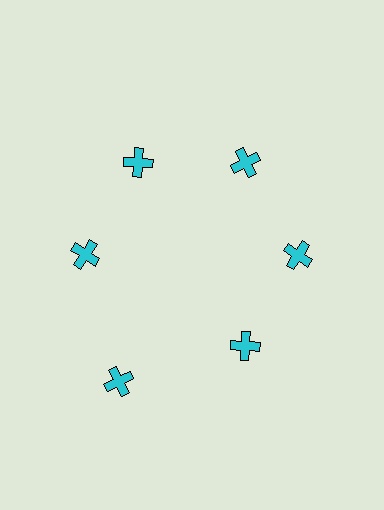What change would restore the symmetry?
The symmetry would be restored by moving it inward, back onto the ring so that all 6 crosses sit at equal angles and equal distance from the center.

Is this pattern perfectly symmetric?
No. The 6 cyan crosses are arranged in a ring, but one element near the 7 o'clock position is pushed outward from the center, breaking the 6-fold rotational symmetry.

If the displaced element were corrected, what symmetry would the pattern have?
It would have 6-fold rotational symmetry — the pattern would map onto itself every 60 degrees.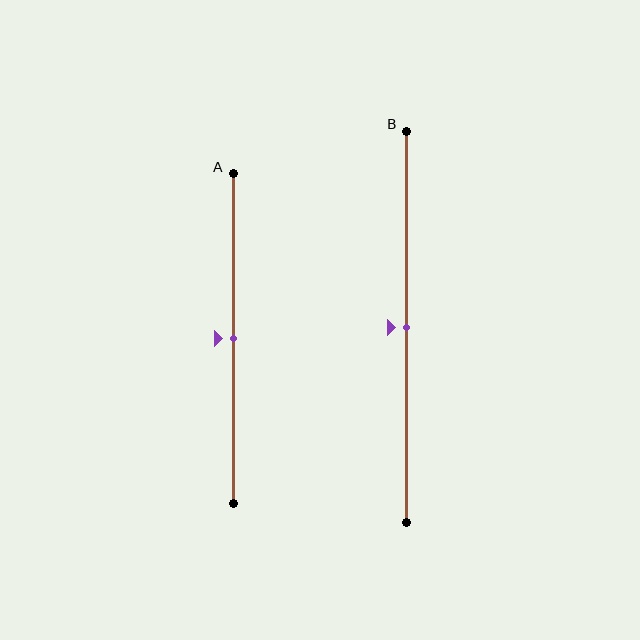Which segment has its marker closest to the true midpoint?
Segment A has its marker closest to the true midpoint.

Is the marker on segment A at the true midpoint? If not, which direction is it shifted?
Yes, the marker on segment A is at the true midpoint.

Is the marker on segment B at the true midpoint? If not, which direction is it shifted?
Yes, the marker on segment B is at the true midpoint.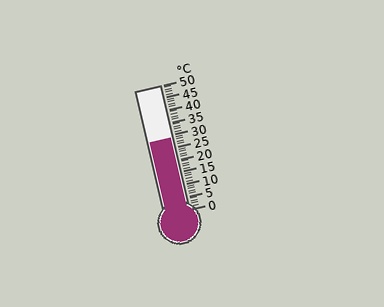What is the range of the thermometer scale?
The thermometer scale ranges from 0°C to 50°C.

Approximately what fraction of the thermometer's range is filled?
The thermometer is filled to approximately 60% of its range.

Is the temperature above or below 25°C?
The temperature is above 25°C.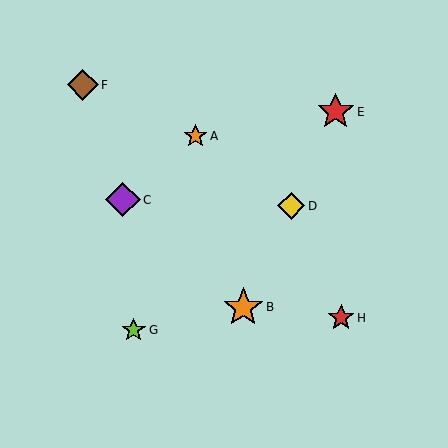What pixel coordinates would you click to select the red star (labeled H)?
Click at (341, 318) to select the red star H.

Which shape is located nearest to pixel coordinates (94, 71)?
The brown diamond (labeled F) at (83, 85) is nearest to that location.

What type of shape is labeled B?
Shape B is an orange star.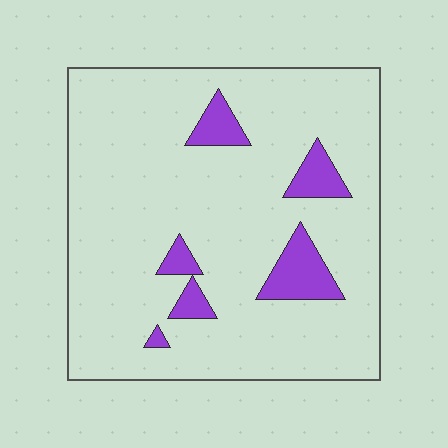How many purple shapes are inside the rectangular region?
6.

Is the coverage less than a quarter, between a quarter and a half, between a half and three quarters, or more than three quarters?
Less than a quarter.